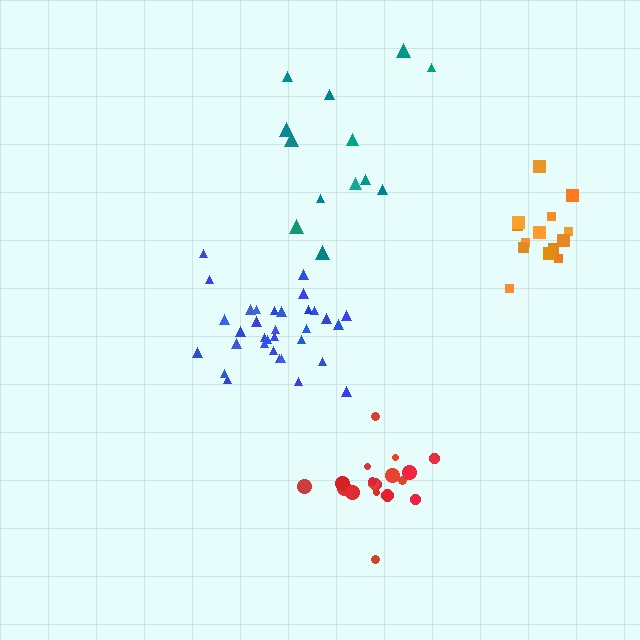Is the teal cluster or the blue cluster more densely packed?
Blue.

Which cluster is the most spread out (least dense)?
Teal.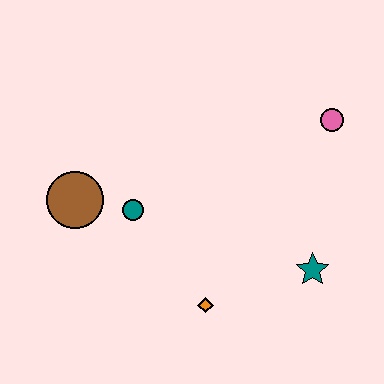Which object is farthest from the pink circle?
The brown circle is farthest from the pink circle.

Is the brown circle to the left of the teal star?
Yes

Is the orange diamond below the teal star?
Yes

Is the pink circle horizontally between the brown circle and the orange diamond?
No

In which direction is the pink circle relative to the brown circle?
The pink circle is to the right of the brown circle.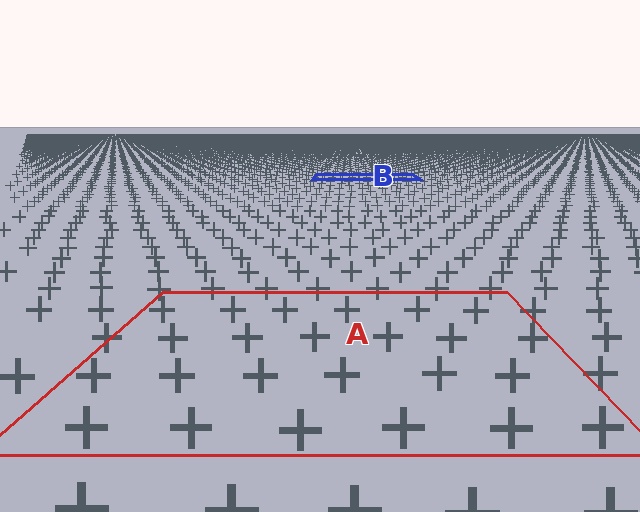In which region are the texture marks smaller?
The texture marks are smaller in region B, because it is farther away.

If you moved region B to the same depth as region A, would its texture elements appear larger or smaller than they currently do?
They would appear larger. At a closer depth, the same texture elements are projected at a bigger on-screen size.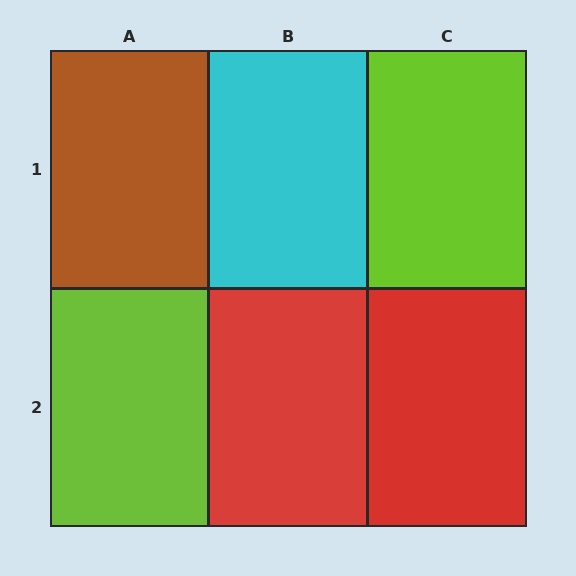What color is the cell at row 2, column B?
Red.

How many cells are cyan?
1 cell is cyan.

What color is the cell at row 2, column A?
Lime.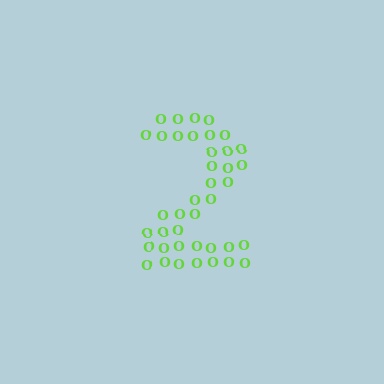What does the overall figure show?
The overall figure shows the digit 2.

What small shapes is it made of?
It is made of small letter O's.